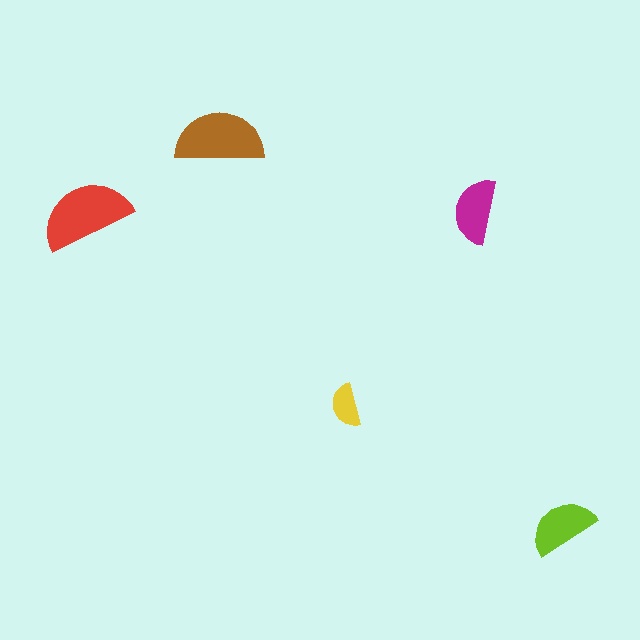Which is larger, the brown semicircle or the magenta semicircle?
The brown one.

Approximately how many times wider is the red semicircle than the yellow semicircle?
About 2 times wider.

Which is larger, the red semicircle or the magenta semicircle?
The red one.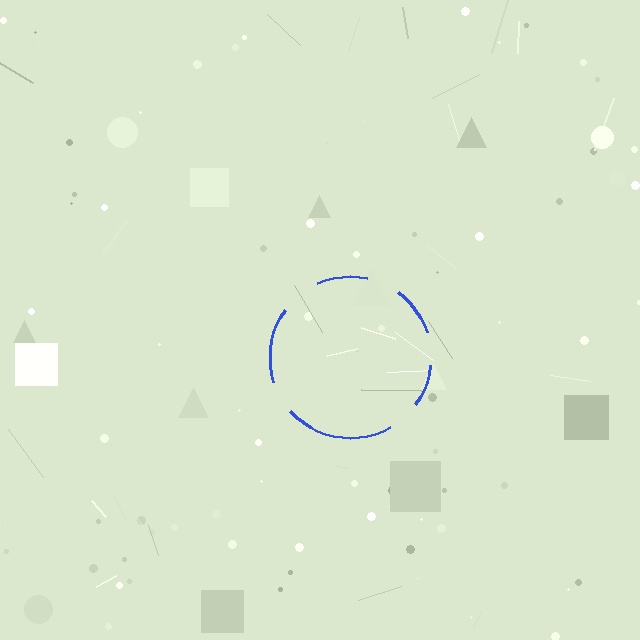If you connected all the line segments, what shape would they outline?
They would outline a circle.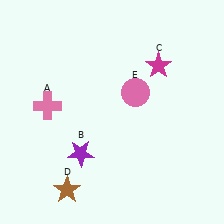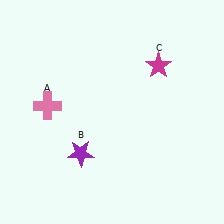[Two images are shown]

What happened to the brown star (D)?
The brown star (D) was removed in Image 2. It was in the bottom-left area of Image 1.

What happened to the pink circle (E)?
The pink circle (E) was removed in Image 2. It was in the top-right area of Image 1.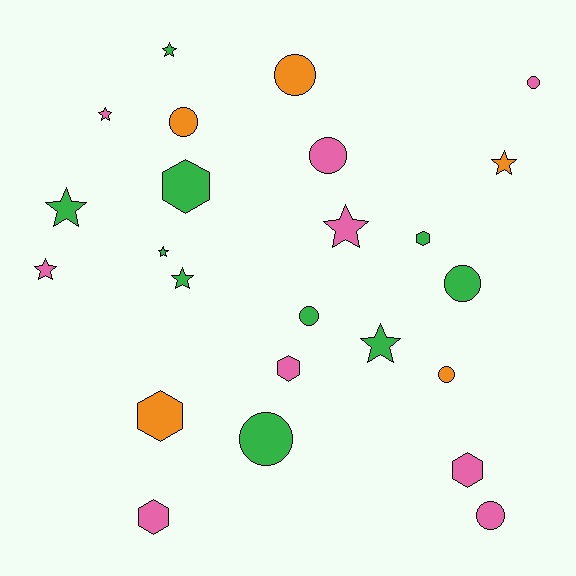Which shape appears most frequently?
Star, with 9 objects.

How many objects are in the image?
There are 24 objects.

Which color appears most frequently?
Green, with 10 objects.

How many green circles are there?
There are 3 green circles.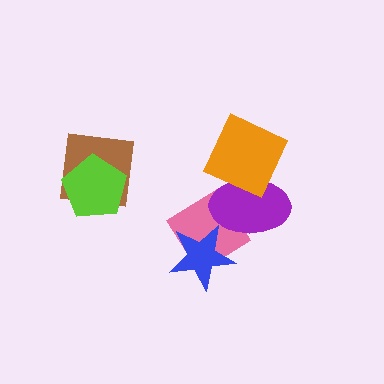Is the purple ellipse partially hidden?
Yes, it is partially covered by another shape.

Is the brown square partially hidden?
Yes, it is partially covered by another shape.